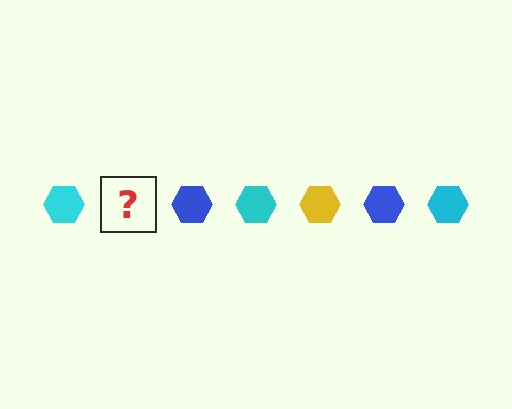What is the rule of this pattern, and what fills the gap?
The rule is that the pattern cycles through cyan, yellow, blue hexagons. The gap should be filled with a yellow hexagon.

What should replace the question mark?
The question mark should be replaced with a yellow hexagon.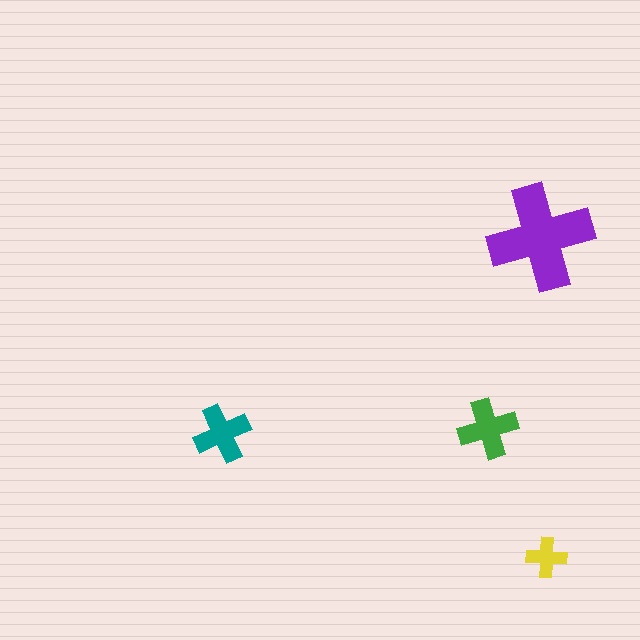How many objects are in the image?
There are 4 objects in the image.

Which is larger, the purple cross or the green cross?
The purple one.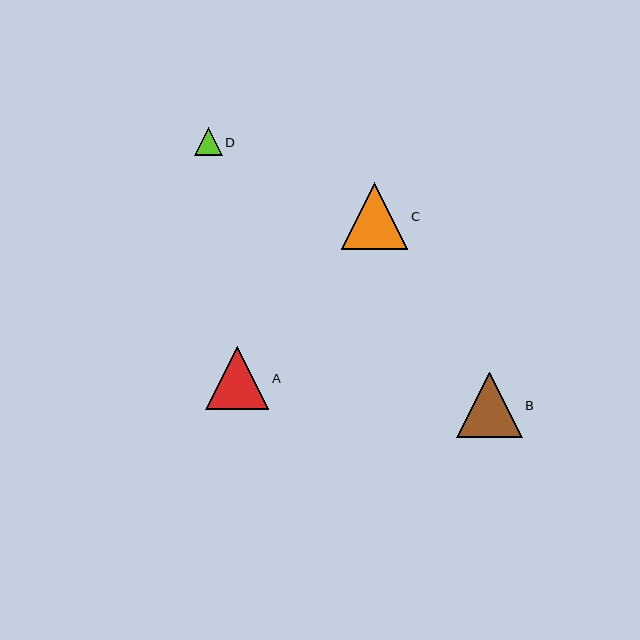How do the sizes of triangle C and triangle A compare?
Triangle C and triangle A are approximately the same size.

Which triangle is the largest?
Triangle C is the largest with a size of approximately 67 pixels.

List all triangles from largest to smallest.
From largest to smallest: C, B, A, D.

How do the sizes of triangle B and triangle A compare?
Triangle B and triangle A are approximately the same size.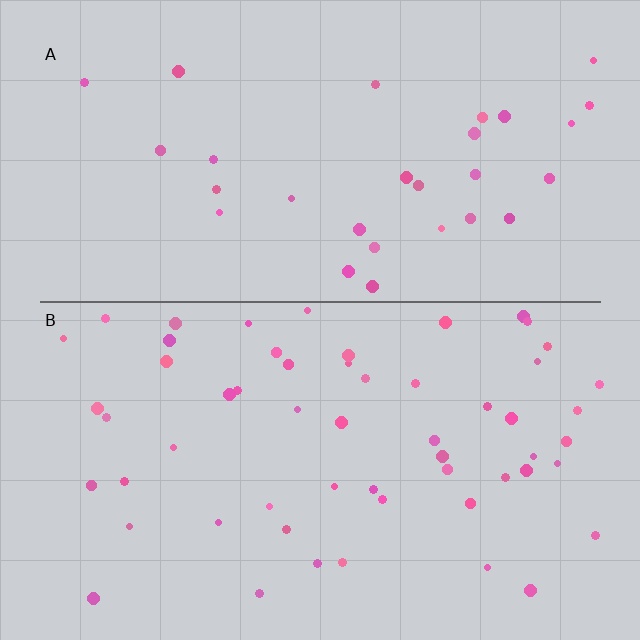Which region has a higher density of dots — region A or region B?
B (the bottom).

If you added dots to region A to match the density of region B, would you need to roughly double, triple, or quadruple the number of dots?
Approximately double.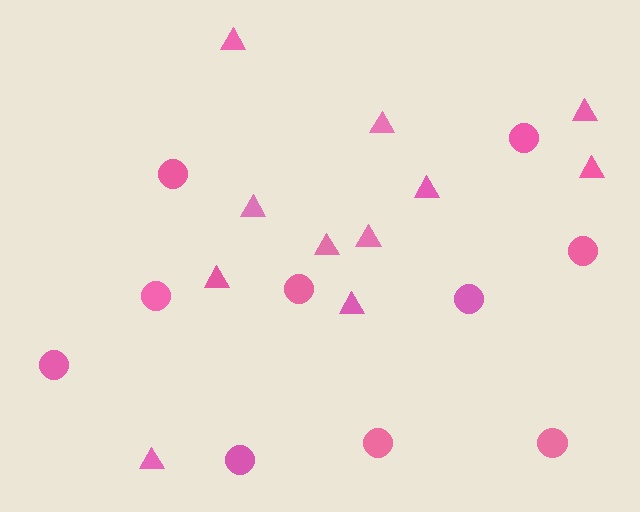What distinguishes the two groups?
There are 2 groups: one group of triangles (11) and one group of circles (10).